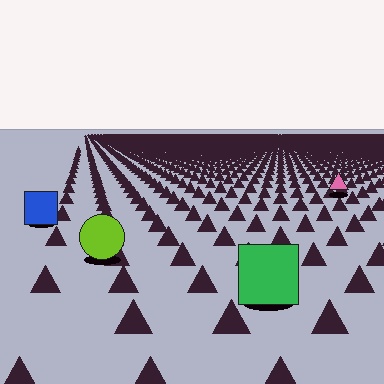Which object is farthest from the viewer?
The pink triangle is farthest from the viewer. It appears smaller and the ground texture around it is denser.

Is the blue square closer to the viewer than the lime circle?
No. The lime circle is closer — you can tell from the texture gradient: the ground texture is coarser near it.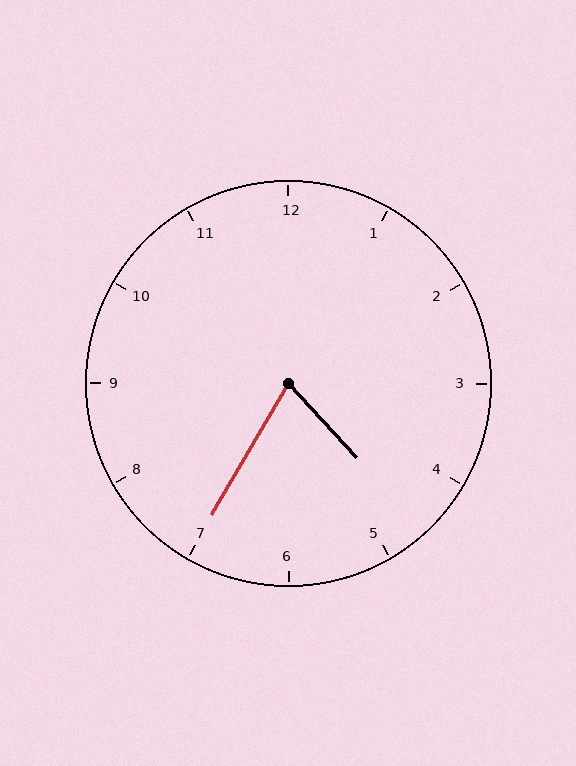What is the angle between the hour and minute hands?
Approximately 72 degrees.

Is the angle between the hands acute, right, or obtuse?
It is acute.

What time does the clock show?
4:35.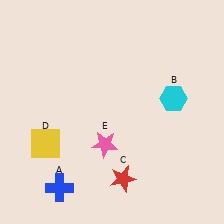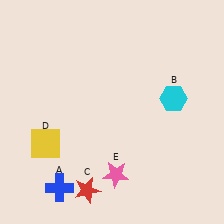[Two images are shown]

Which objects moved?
The objects that moved are: the red star (C), the pink star (E).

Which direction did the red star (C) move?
The red star (C) moved left.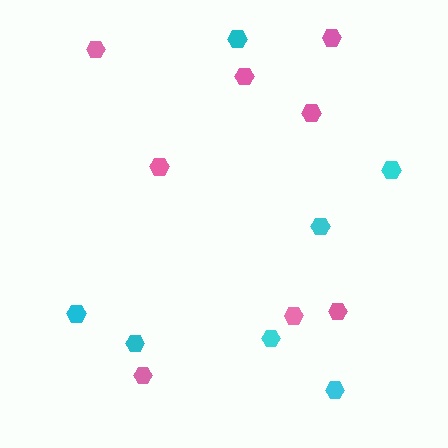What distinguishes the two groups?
There are 2 groups: one group of cyan hexagons (7) and one group of pink hexagons (8).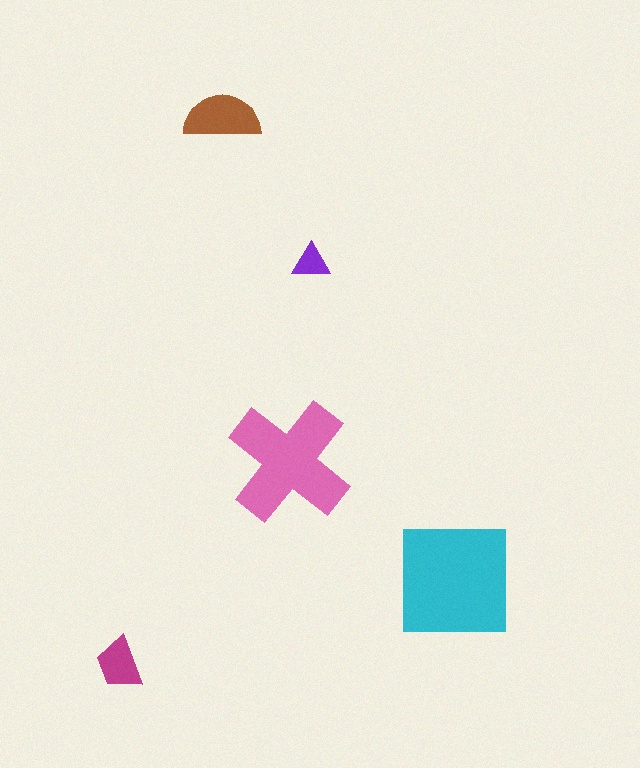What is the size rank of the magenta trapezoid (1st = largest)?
4th.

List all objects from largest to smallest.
The cyan square, the pink cross, the brown semicircle, the magenta trapezoid, the purple triangle.